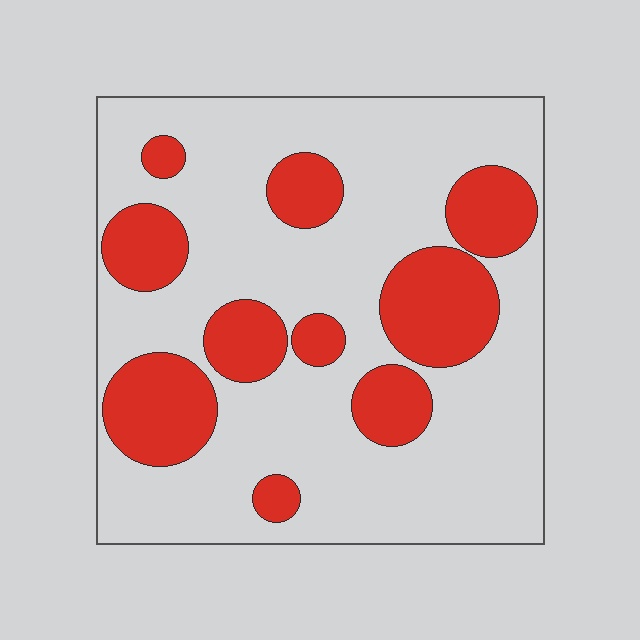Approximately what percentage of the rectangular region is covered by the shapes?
Approximately 30%.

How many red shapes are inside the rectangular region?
10.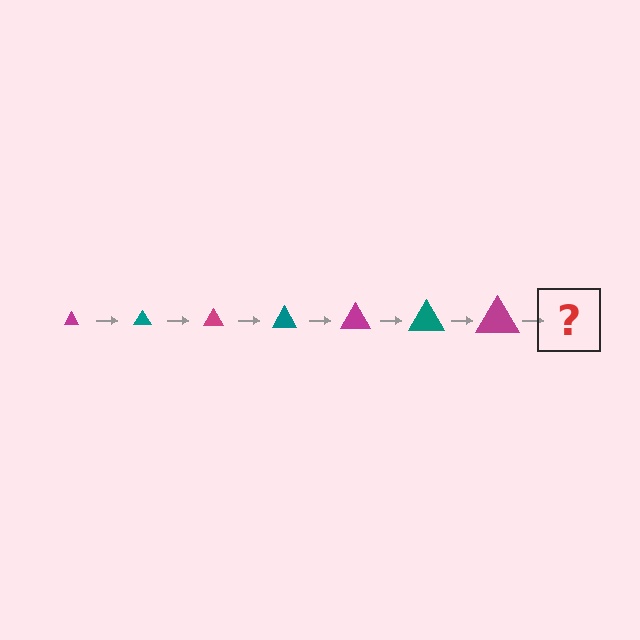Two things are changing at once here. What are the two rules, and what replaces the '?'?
The two rules are that the triangle grows larger each step and the color cycles through magenta and teal. The '?' should be a teal triangle, larger than the previous one.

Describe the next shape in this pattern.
It should be a teal triangle, larger than the previous one.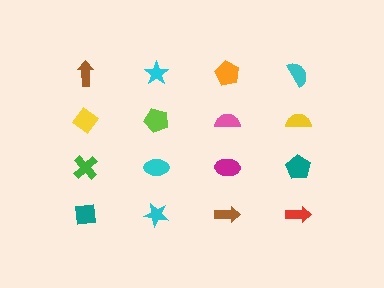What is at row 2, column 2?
A lime pentagon.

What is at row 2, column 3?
A pink semicircle.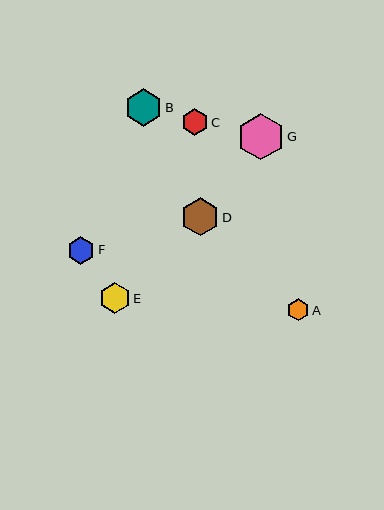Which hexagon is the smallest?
Hexagon A is the smallest with a size of approximately 22 pixels.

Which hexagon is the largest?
Hexagon G is the largest with a size of approximately 46 pixels.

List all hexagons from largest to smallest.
From largest to smallest: G, D, B, E, F, C, A.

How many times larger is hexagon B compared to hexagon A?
Hexagon B is approximately 1.7 times the size of hexagon A.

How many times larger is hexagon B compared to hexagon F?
Hexagon B is approximately 1.4 times the size of hexagon F.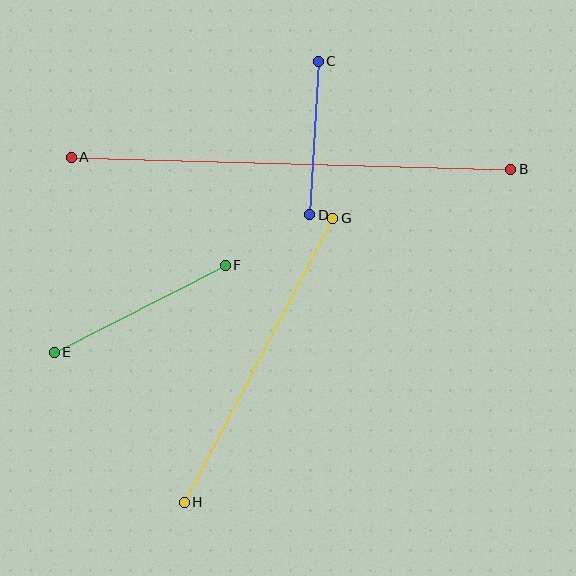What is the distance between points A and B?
The distance is approximately 439 pixels.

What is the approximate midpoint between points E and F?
The midpoint is at approximately (140, 309) pixels.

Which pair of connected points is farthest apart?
Points A and B are farthest apart.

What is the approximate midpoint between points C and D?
The midpoint is at approximately (314, 138) pixels.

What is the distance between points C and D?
The distance is approximately 154 pixels.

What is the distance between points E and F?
The distance is approximately 192 pixels.